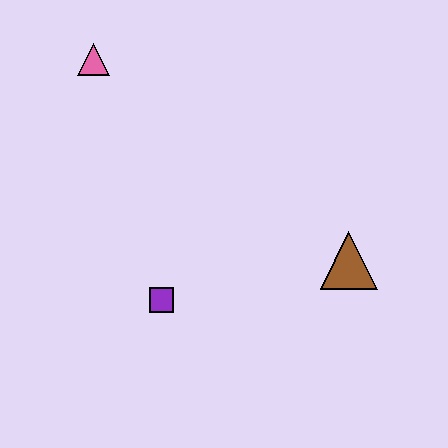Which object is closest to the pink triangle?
The purple square is closest to the pink triangle.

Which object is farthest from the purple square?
The pink triangle is farthest from the purple square.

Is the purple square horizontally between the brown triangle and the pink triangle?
Yes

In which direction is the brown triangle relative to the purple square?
The brown triangle is to the right of the purple square.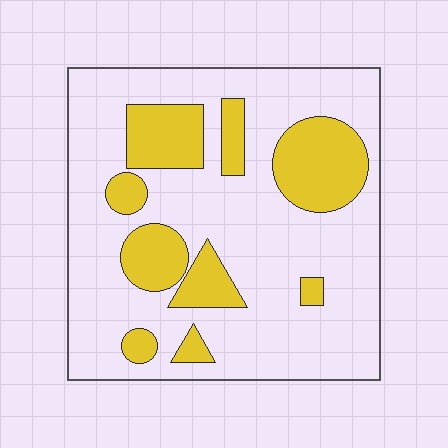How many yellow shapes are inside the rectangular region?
9.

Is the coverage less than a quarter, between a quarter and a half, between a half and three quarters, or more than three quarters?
Between a quarter and a half.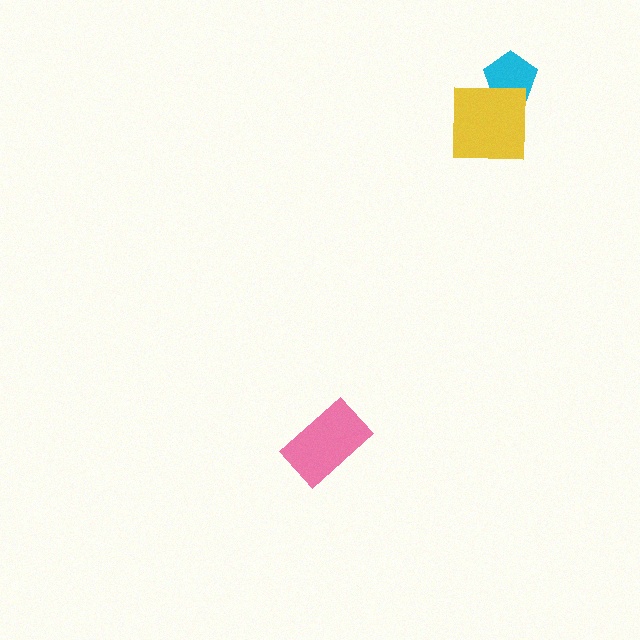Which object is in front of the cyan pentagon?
The yellow square is in front of the cyan pentagon.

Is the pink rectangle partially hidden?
No, no other shape covers it.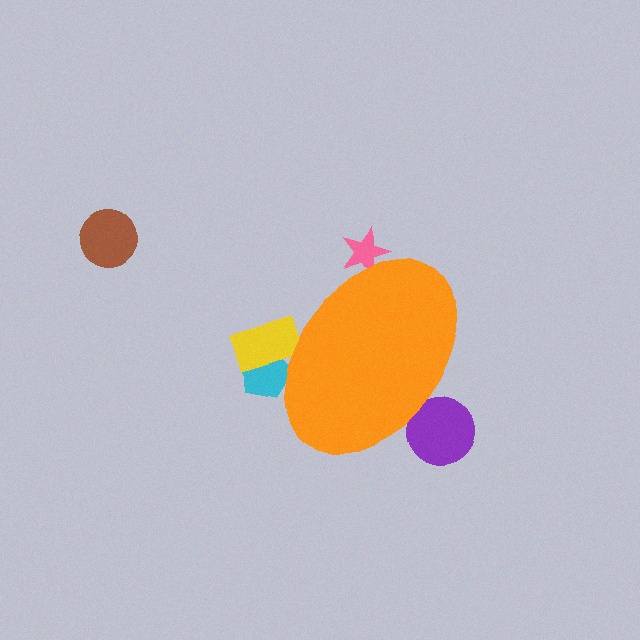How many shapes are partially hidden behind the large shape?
4 shapes are partially hidden.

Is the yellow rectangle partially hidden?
Yes, the yellow rectangle is partially hidden behind the orange ellipse.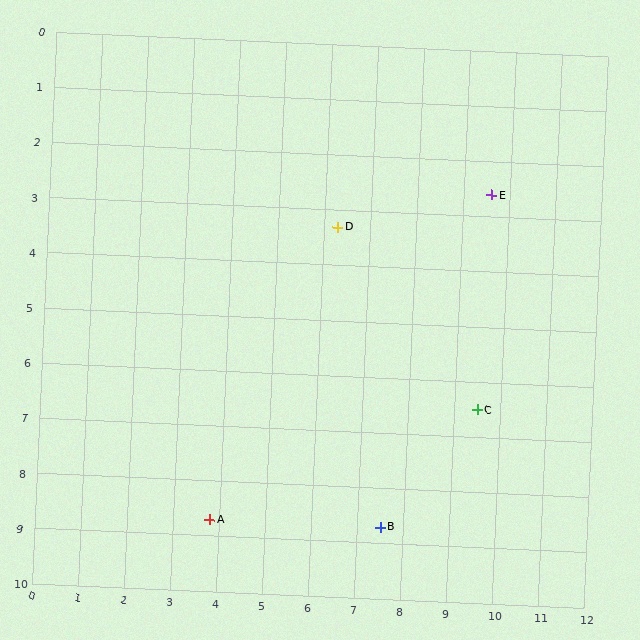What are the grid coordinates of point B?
Point B is at approximately (7.5, 8.7).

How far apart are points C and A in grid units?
Points C and A are about 6.1 grid units apart.